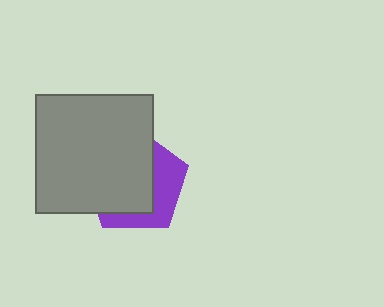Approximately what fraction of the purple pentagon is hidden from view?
Roughly 63% of the purple pentagon is hidden behind the gray square.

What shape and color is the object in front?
The object in front is a gray square.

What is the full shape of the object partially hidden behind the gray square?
The partially hidden object is a purple pentagon.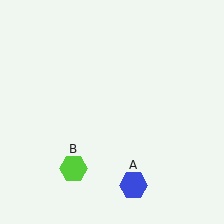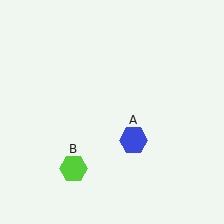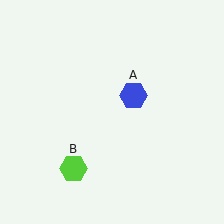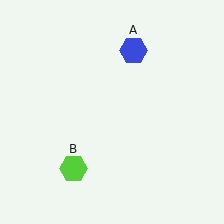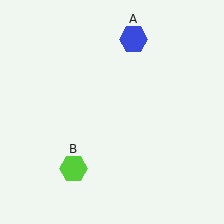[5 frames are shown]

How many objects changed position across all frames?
1 object changed position: blue hexagon (object A).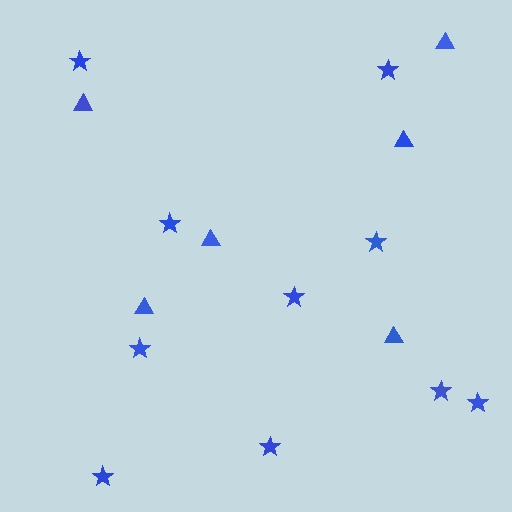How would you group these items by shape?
There are 2 groups: one group of triangles (6) and one group of stars (10).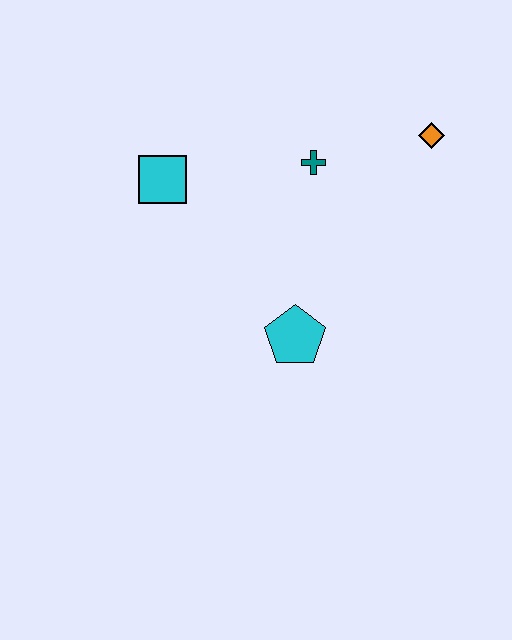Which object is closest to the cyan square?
The teal cross is closest to the cyan square.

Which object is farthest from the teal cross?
The cyan pentagon is farthest from the teal cross.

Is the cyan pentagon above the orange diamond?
No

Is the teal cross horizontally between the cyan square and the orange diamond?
Yes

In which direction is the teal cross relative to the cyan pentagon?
The teal cross is above the cyan pentagon.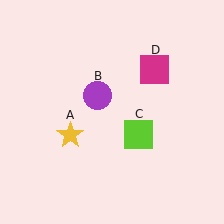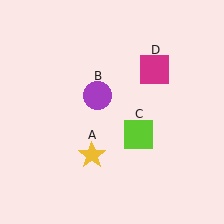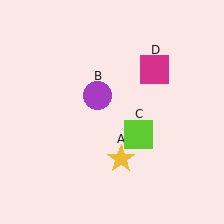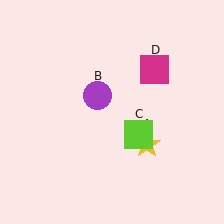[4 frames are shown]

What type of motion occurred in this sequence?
The yellow star (object A) rotated counterclockwise around the center of the scene.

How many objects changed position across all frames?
1 object changed position: yellow star (object A).